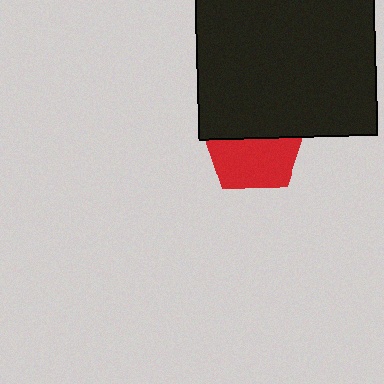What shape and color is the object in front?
The object in front is a black rectangle.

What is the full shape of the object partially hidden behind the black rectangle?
The partially hidden object is a red pentagon.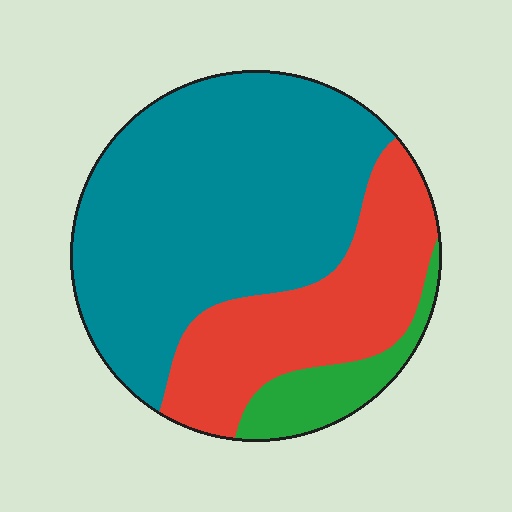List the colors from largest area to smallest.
From largest to smallest: teal, red, green.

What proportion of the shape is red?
Red takes up about one third (1/3) of the shape.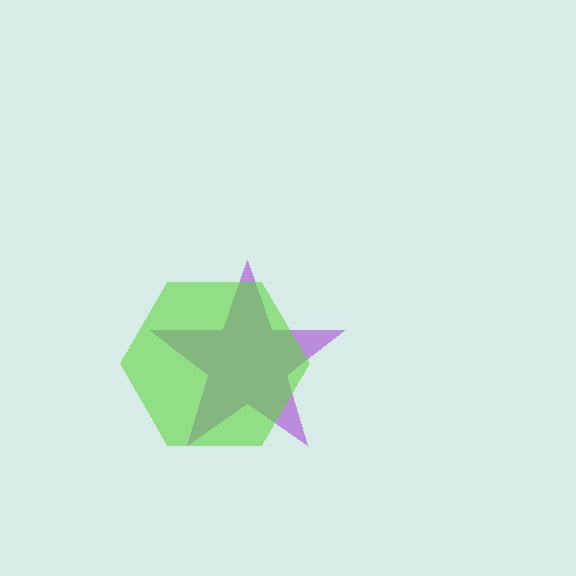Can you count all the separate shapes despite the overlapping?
Yes, there are 2 separate shapes.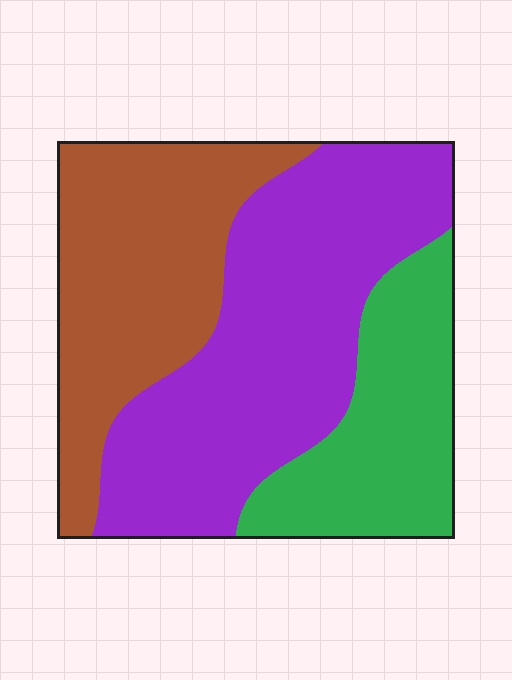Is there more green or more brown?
Brown.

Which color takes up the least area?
Green, at roughly 25%.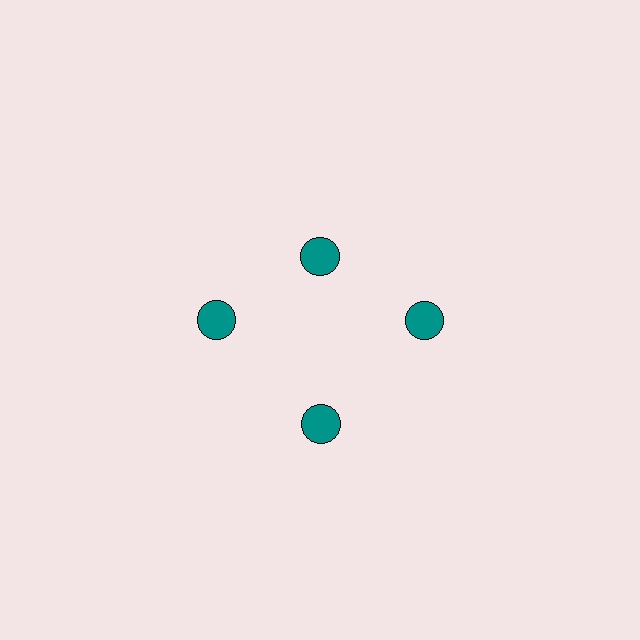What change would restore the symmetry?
The symmetry would be restored by moving it outward, back onto the ring so that all 4 circles sit at equal angles and equal distance from the center.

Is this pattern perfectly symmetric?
No. The 4 teal circles are arranged in a ring, but one element near the 12 o'clock position is pulled inward toward the center, breaking the 4-fold rotational symmetry.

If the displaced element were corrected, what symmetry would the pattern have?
It would have 4-fold rotational symmetry — the pattern would map onto itself every 90 degrees.